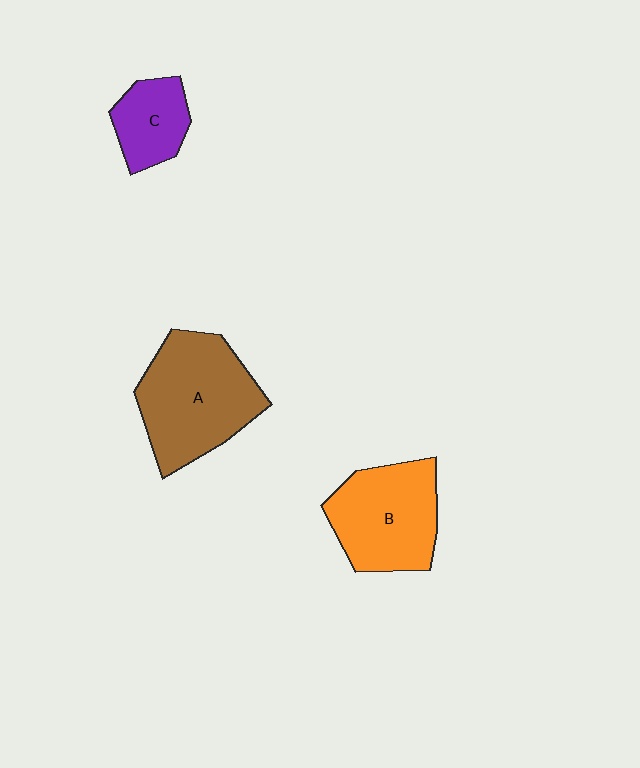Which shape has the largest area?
Shape A (brown).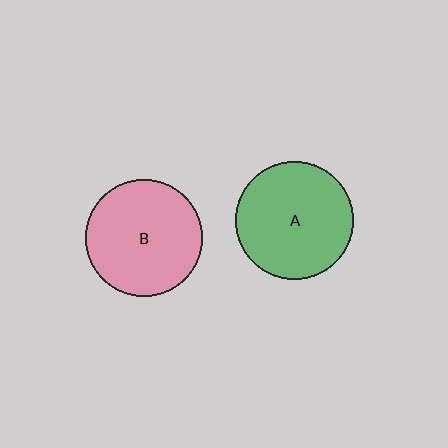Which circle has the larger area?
Circle A (green).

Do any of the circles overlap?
No, none of the circles overlap.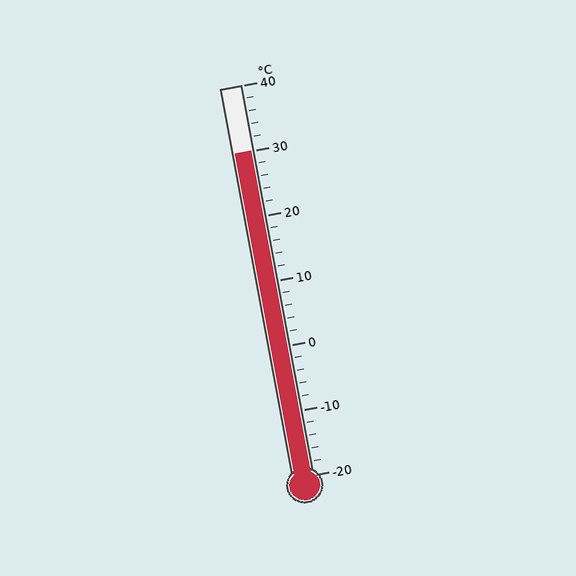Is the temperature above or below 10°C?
The temperature is above 10°C.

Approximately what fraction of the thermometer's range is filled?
The thermometer is filled to approximately 85% of its range.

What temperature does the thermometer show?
The thermometer shows approximately 30°C.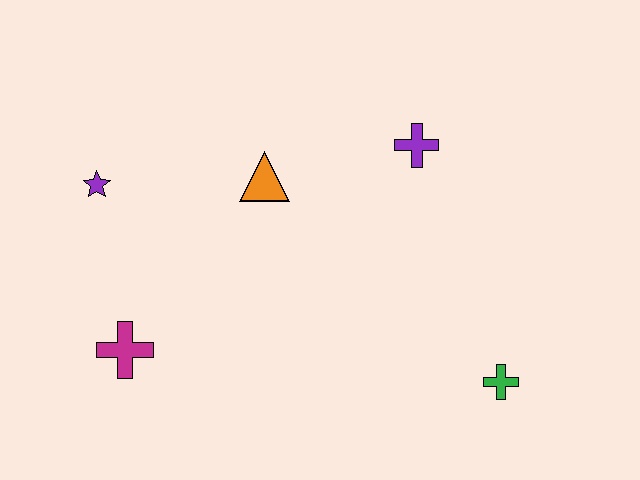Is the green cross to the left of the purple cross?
No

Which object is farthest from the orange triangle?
The green cross is farthest from the orange triangle.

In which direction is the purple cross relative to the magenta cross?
The purple cross is to the right of the magenta cross.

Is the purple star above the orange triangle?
No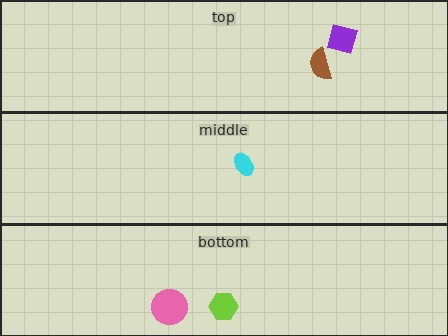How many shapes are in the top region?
2.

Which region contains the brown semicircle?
The top region.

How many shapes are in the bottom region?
2.